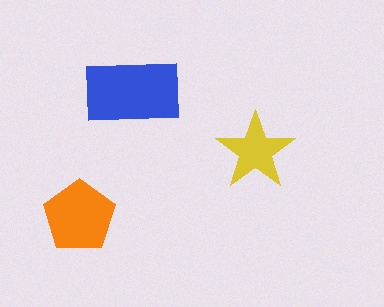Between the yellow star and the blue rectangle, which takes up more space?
The blue rectangle.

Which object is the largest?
The blue rectangle.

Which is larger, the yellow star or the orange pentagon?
The orange pentagon.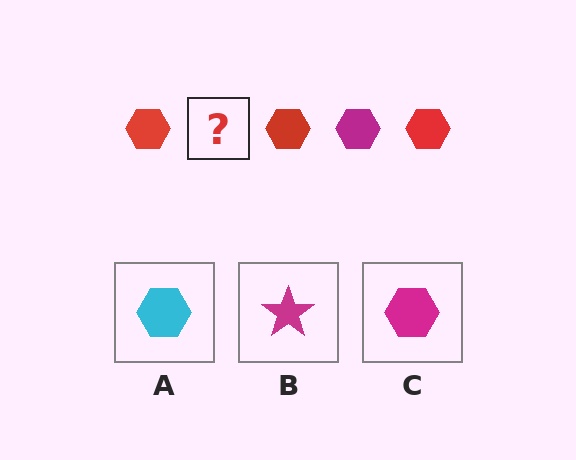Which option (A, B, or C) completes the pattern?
C.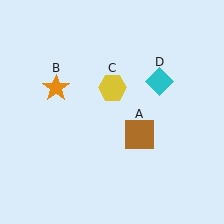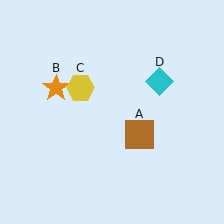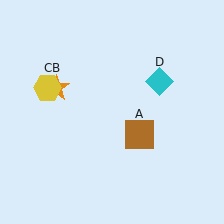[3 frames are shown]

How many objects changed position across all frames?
1 object changed position: yellow hexagon (object C).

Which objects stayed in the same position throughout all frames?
Brown square (object A) and orange star (object B) and cyan diamond (object D) remained stationary.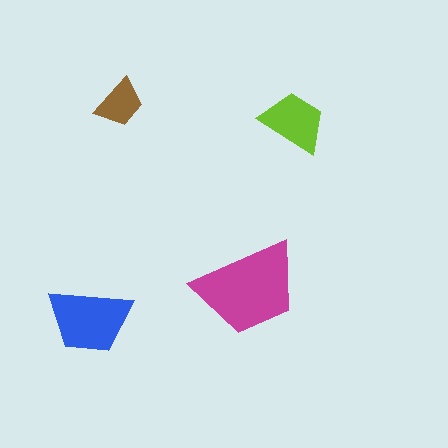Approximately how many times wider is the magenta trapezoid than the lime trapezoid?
About 1.5 times wider.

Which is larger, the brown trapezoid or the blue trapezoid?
The blue one.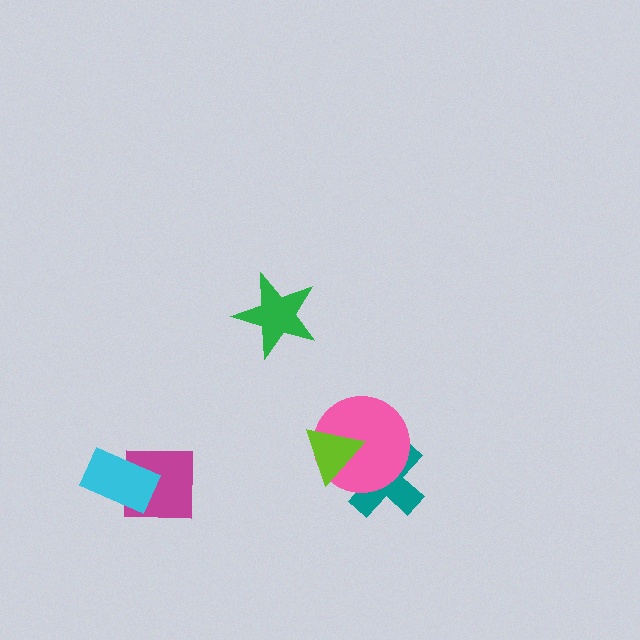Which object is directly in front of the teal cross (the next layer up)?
The pink circle is directly in front of the teal cross.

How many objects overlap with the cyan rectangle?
1 object overlaps with the cyan rectangle.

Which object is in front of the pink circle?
The lime triangle is in front of the pink circle.